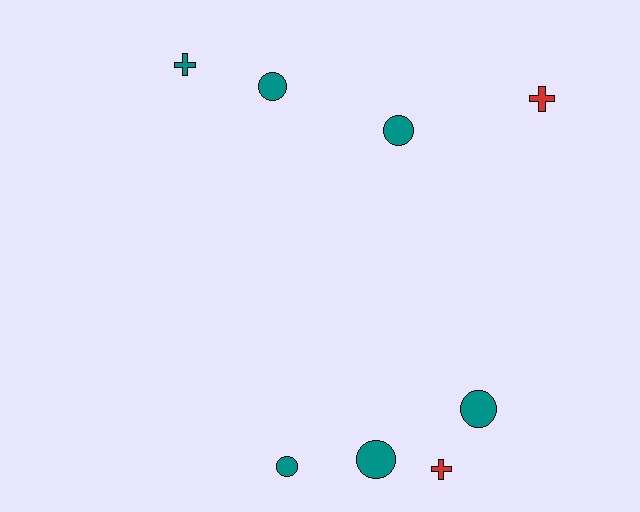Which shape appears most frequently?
Circle, with 5 objects.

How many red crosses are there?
There are 2 red crosses.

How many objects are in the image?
There are 8 objects.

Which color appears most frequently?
Teal, with 6 objects.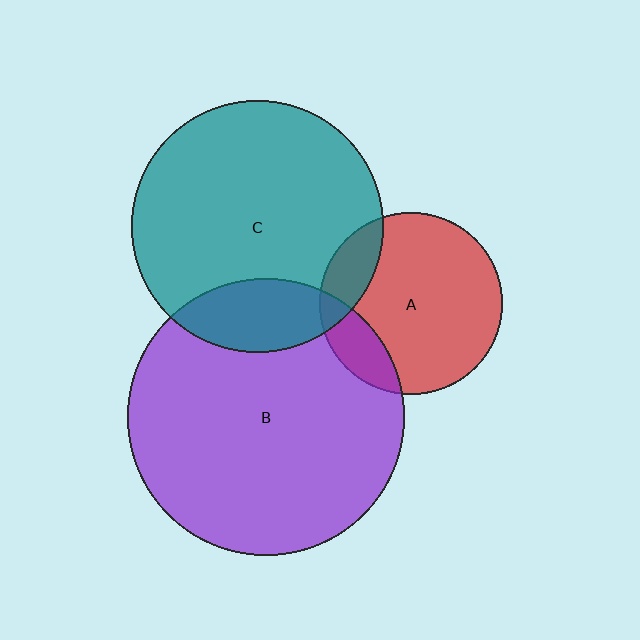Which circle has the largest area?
Circle B (purple).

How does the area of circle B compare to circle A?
Approximately 2.3 times.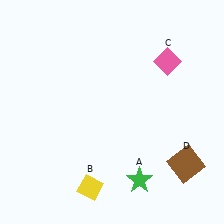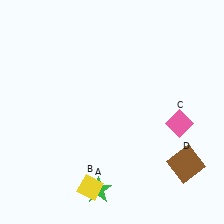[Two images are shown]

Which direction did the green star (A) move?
The green star (A) moved left.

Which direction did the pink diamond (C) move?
The pink diamond (C) moved down.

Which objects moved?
The objects that moved are: the green star (A), the pink diamond (C).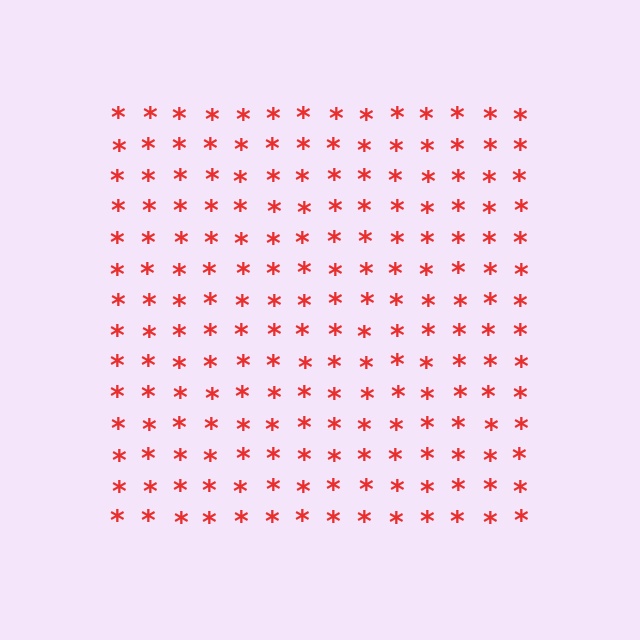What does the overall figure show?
The overall figure shows a square.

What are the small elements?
The small elements are asterisks.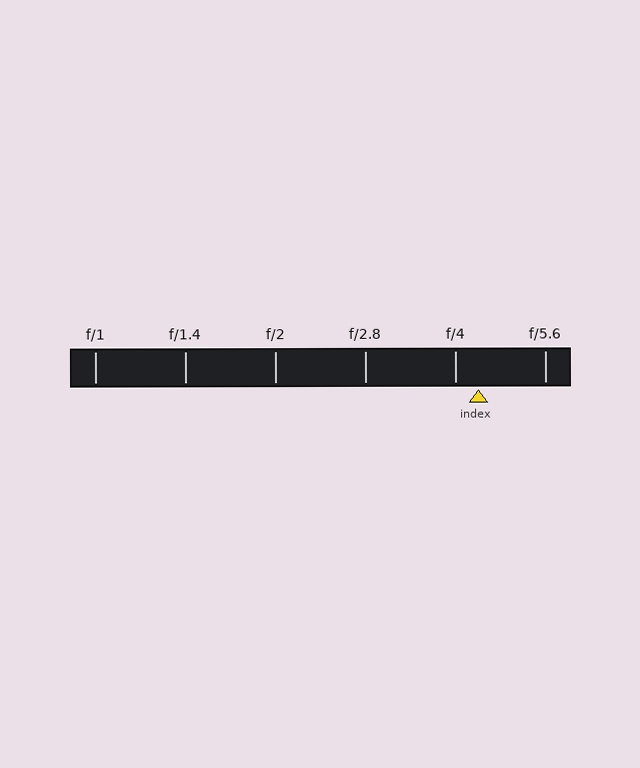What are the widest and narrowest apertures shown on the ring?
The widest aperture shown is f/1 and the narrowest is f/5.6.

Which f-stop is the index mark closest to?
The index mark is closest to f/4.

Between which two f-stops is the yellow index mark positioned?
The index mark is between f/4 and f/5.6.